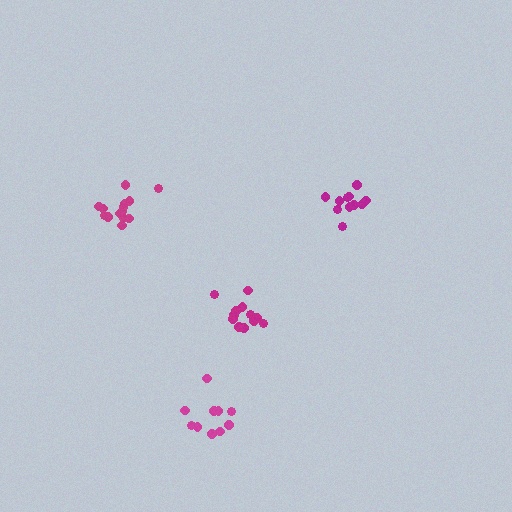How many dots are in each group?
Group 1: 10 dots, Group 2: 12 dots, Group 3: 15 dots, Group 4: 11 dots (48 total).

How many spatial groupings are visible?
There are 4 spatial groupings.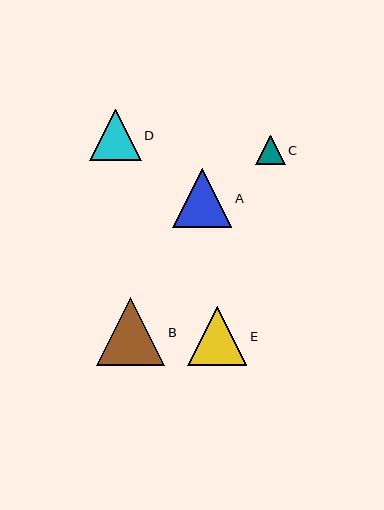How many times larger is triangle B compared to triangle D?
Triangle B is approximately 1.3 times the size of triangle D.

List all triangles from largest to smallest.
From largest to smallest: B, E, A, D, C.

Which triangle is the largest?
Triangle B is the largest with a size of approximately 68 pixels.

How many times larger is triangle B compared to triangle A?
Triangle B is approximately 1.2 times the size of triangle A.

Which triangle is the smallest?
Triangle C is the smallest with a size of approximately 30 pixels.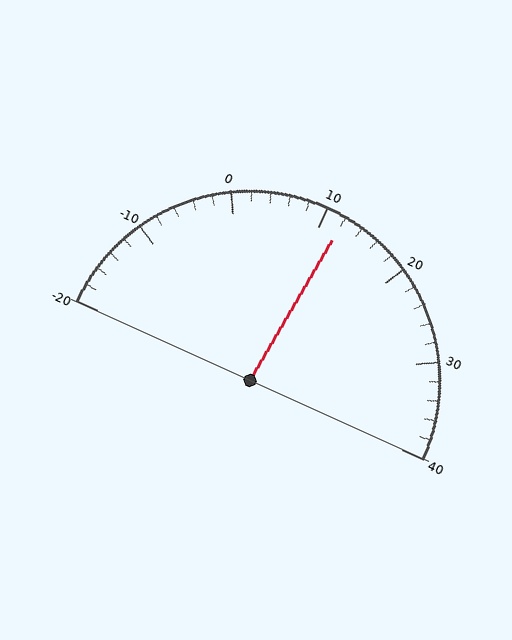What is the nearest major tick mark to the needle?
The nearest major tick mark is 10.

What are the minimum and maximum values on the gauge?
The gauge ranges from -20 to 40.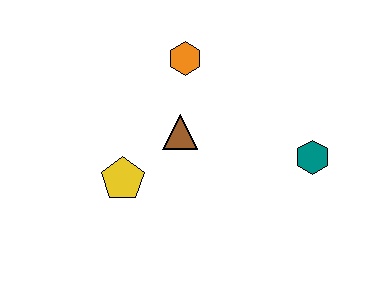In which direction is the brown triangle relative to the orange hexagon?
The brown triangle is below the orange hexagon.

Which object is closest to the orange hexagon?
The brown triangle is closest to the orange hexagon.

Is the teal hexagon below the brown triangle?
Yes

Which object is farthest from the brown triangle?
The teal hexagon is farthest from the brown triangle.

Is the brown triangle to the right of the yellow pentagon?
Yes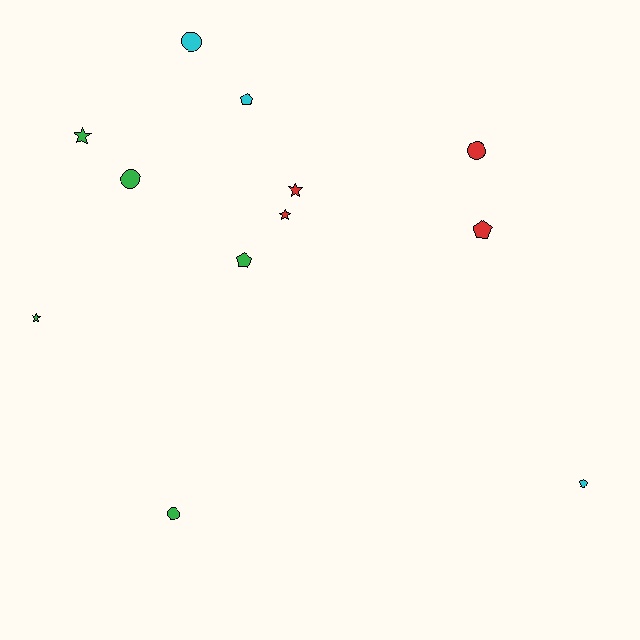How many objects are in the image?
There are 12 objects.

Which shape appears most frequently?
Pentagon, with 4 objects.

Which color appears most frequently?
Green, with 5 objects.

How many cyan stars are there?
There are no cyan stars.